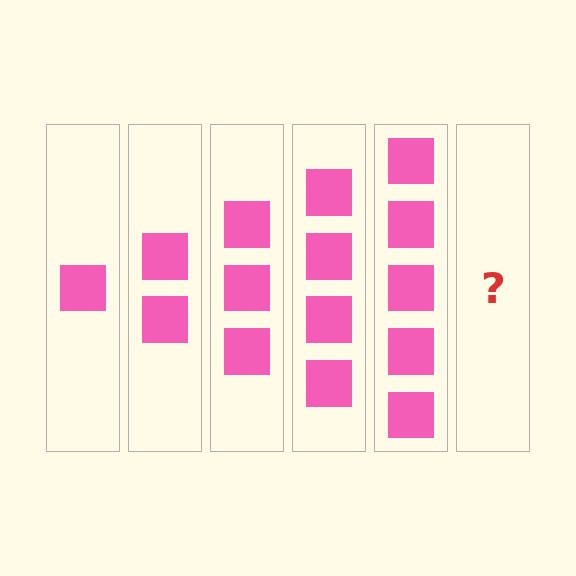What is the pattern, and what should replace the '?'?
The pattern is that each step adds one more square. The '?' should be 6 squares.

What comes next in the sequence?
The next element should be 6 squares.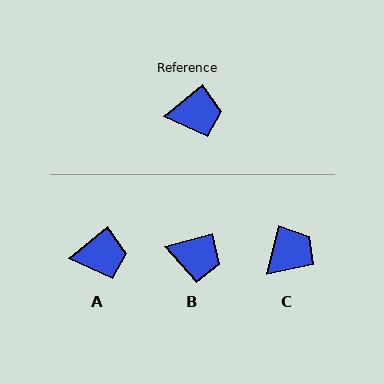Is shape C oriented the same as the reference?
No, it is off by about 36 degrees.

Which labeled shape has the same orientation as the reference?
A.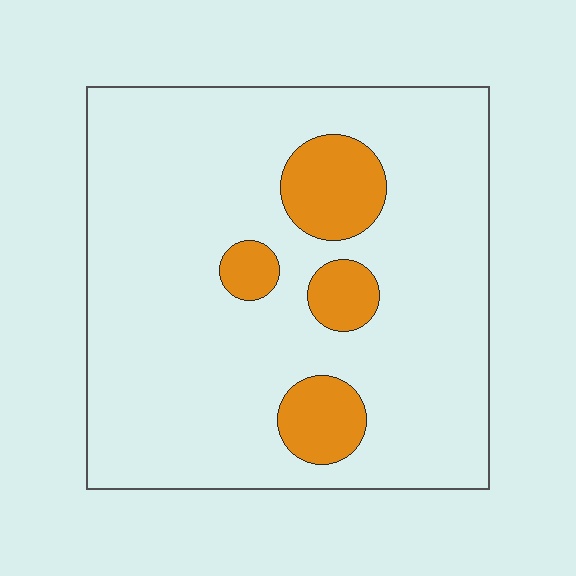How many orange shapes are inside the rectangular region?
4.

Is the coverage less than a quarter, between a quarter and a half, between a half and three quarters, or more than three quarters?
Less than a quarter.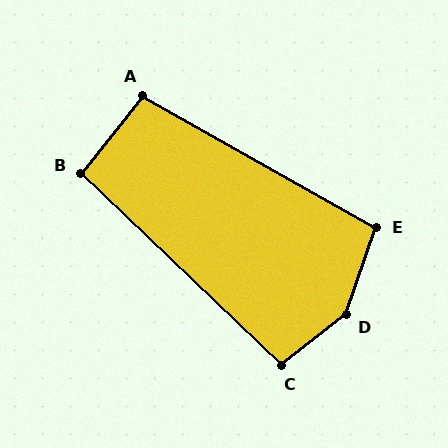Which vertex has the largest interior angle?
D, at approximately 147 degrees.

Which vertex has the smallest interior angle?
B, at approximately 95 degrees.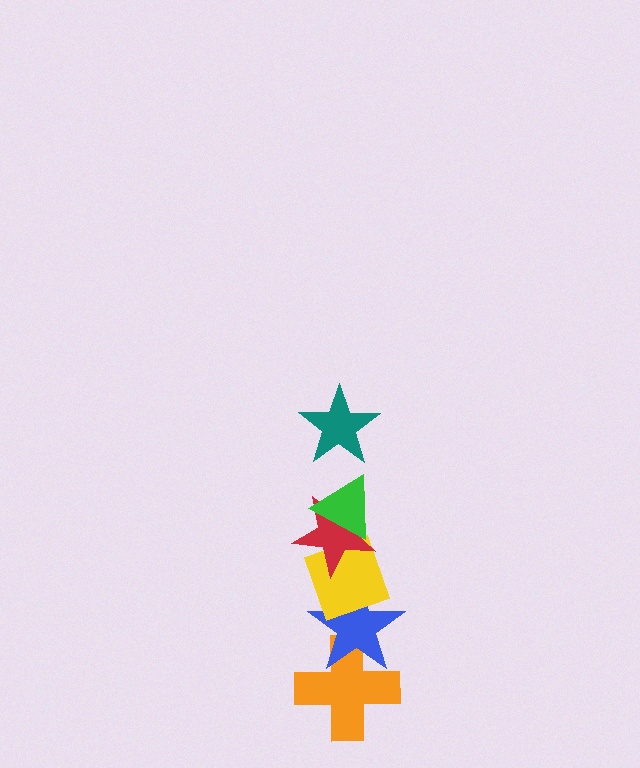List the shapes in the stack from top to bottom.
From top to bottom: the teal star, the green triangle, the red star, the yellow diamond, the blue star, the orange cross.